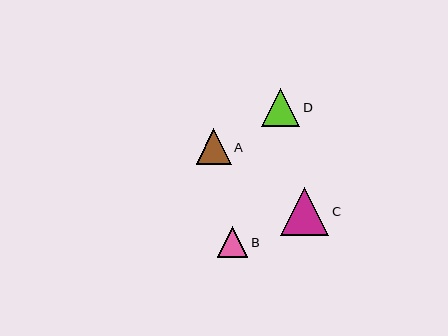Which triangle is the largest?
Triangle C is the largest with a size of approximately 49 pixels.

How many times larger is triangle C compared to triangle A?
Triangle C is approximately 1.4 times the size of triangle A.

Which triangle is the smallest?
Triangle B is the smallest with a size of approximately 31 pixels.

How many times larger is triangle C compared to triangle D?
Triangle C is approximately 1.3 times the size of triangle D.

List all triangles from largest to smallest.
From largest to smallest: C, D, A, B.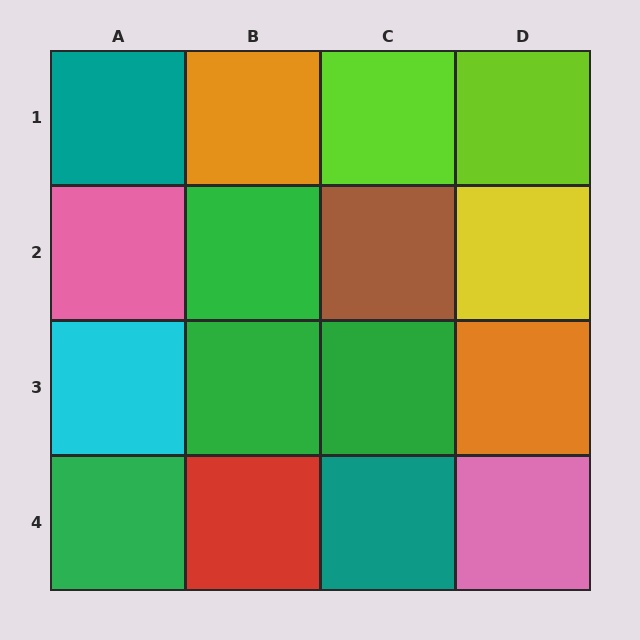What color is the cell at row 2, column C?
Brown.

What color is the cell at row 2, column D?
Yellow.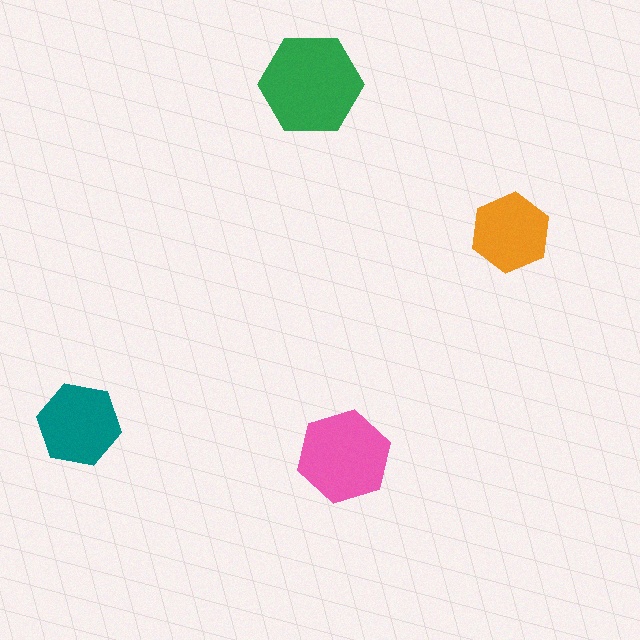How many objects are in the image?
There are 4 objects in the image.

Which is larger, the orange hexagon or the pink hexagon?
The pink one.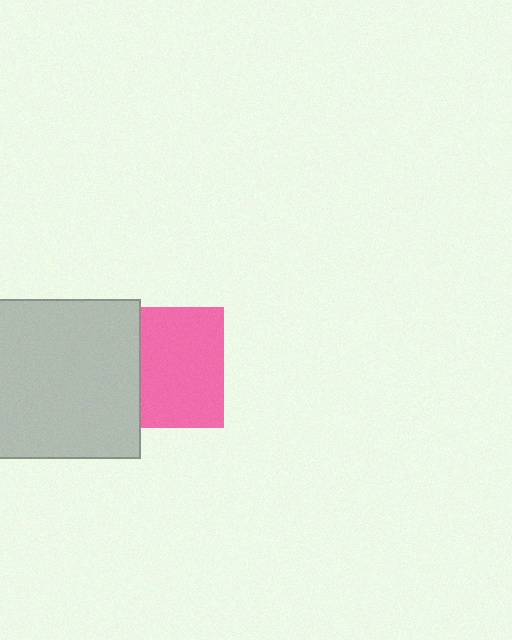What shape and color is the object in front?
The object in front is a light gray square.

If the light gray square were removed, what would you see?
You would see the complete pink square.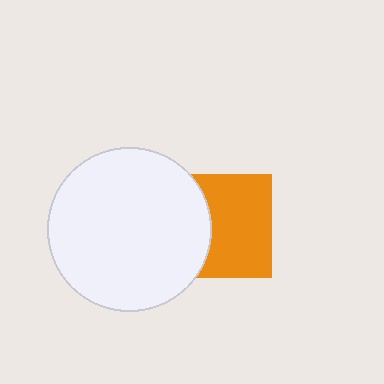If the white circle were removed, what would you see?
You would see the complete orange square.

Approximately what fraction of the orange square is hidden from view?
Roughly 37% of the orange square is hidden behind the white circle.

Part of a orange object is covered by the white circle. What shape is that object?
It is a square.